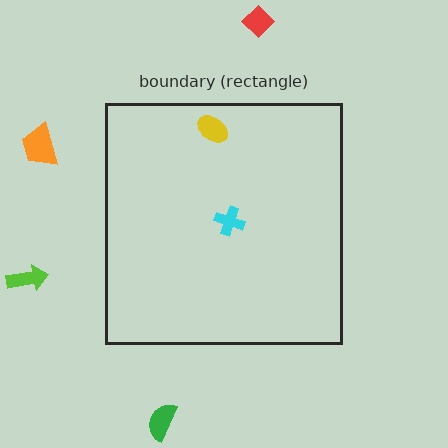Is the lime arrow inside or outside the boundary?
Outside.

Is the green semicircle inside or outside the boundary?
Outside.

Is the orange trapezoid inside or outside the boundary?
Outside.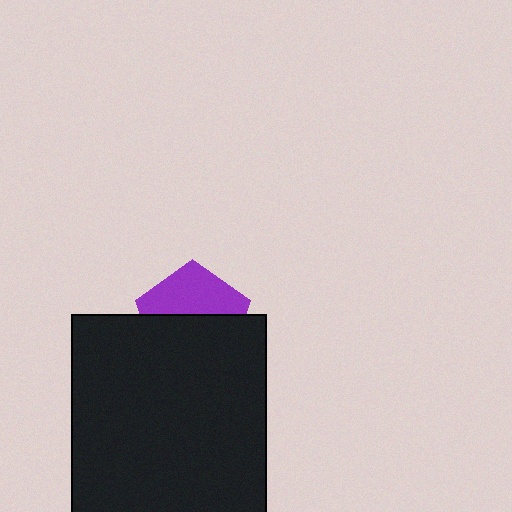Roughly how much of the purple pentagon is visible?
A small part of it is visible (roughly 43%).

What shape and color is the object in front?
The object in front is a black rectangle.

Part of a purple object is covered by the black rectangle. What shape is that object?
It is a pentagon.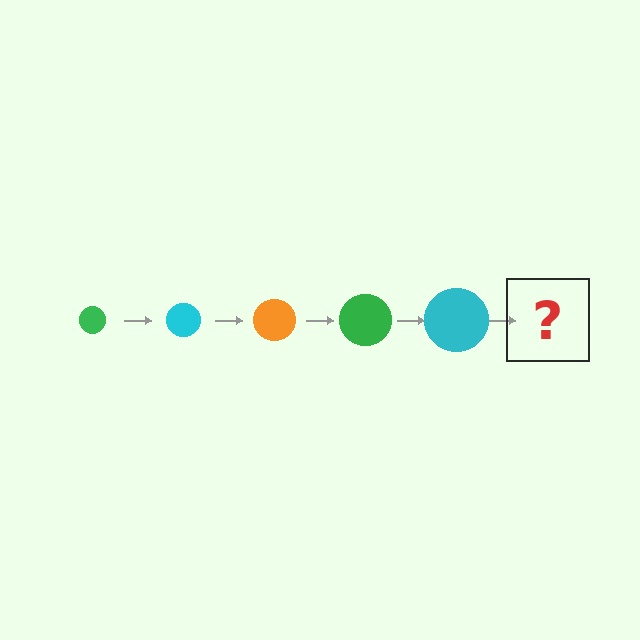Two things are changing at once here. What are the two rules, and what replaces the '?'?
The two rules are that the circle grows larger each step and the color cycles through green, cyan, and orange. The '?' should be an orange circle, larger than the previous one.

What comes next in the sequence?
The next element should be an orange circle, larger than the previous one.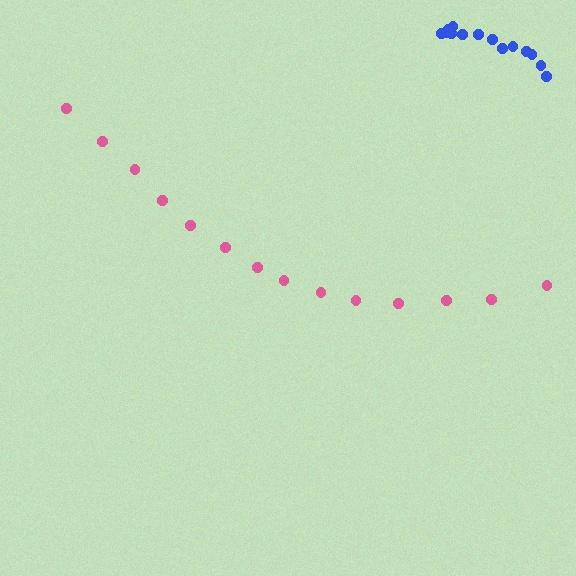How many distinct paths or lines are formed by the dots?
There are 2 distinct paths.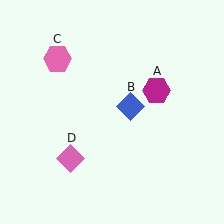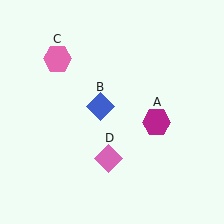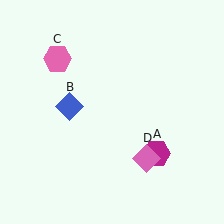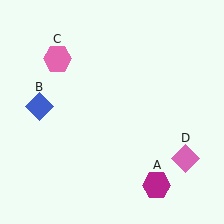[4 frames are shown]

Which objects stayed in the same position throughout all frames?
Pink hexagon (object C) remained stationary.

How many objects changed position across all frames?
3 objects changed position: magenta hexagon (object A), blue diamond (object B), pink diamond (object D).